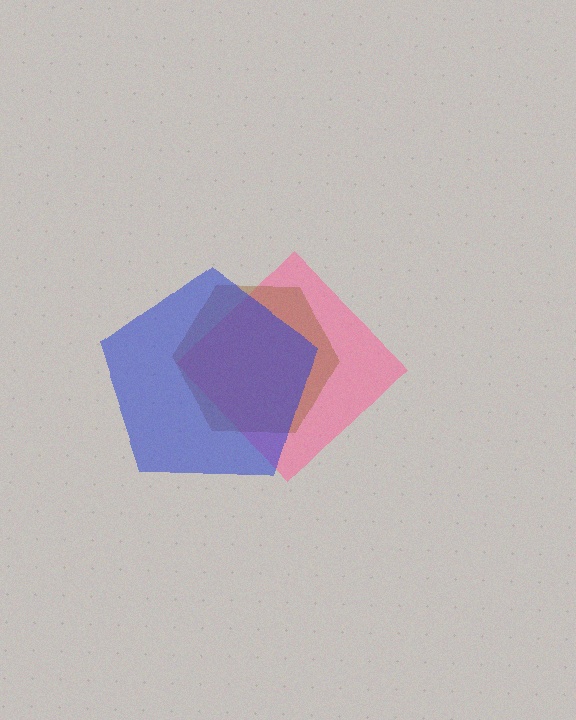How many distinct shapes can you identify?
There are 3 distinct shapes: a pink diamond, a brown hexagon, a blue pentagon.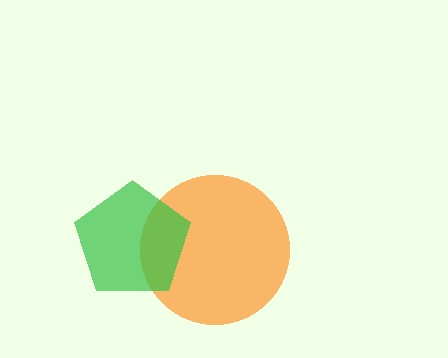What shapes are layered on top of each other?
The layered shapes are: an orange circle, a green pentagon.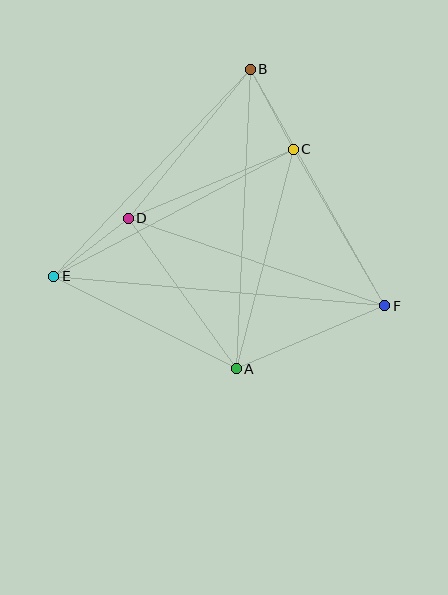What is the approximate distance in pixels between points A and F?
The distance between A and F is approximately 161 pixels.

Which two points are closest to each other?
Points B and C are closest to each other.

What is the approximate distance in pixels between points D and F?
The distance between D and F is approximately 271 pixels.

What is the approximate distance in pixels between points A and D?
The distance between A and D is approximately 186 pixels.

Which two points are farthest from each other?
Points E and F are farthest from each other.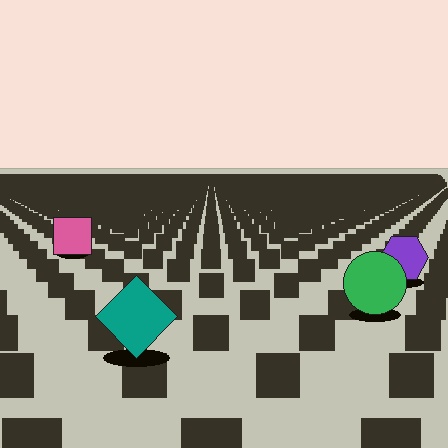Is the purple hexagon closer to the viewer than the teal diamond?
No. The teal diamond is closer — you can tell from the texture gradient: the ground texture is coarser near it.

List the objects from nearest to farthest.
From nearest to farthest: the teal diamond, the green circle, the purple hexagon, the pink square.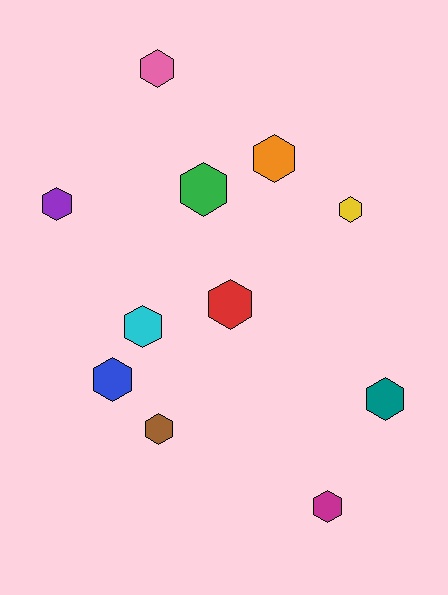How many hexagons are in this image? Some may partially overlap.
There are 11 hexagons.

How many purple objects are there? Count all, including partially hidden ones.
There is 1 purple object.